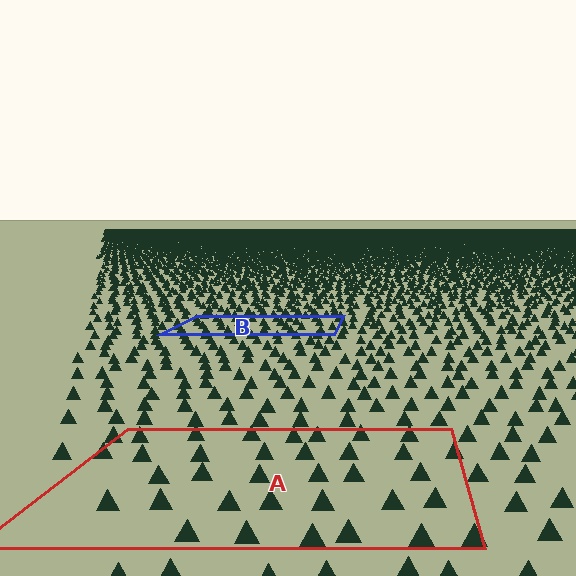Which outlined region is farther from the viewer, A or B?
Region B is farther from the viewer — the texture elements inside it appear smaller and more densely packed.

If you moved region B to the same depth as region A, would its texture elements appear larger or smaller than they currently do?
They would appear larger. At a closer depth, the same texture elements are projected at a bigger on-screen size.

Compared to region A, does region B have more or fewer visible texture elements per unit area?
Region B has more texture elements per unit area — they are packed more densely because it is farther away.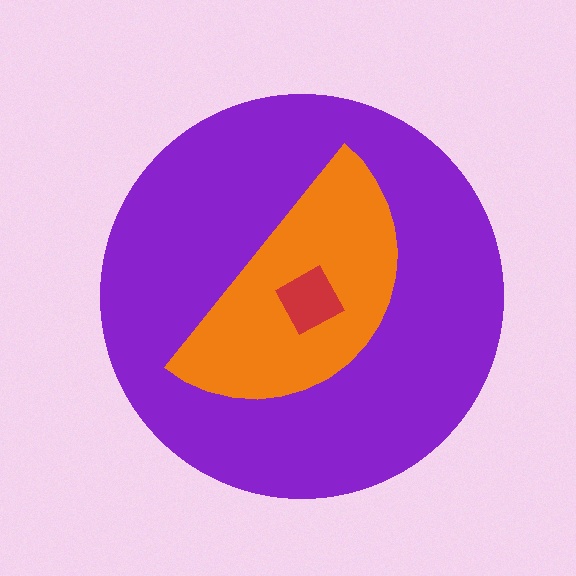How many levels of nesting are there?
3.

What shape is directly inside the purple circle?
The orange semicircle.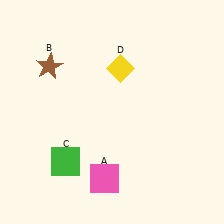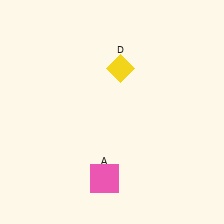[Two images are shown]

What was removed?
The green square (C), the brown star (B) were removed in Image 2.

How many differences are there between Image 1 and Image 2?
There are 2 differences between the two images.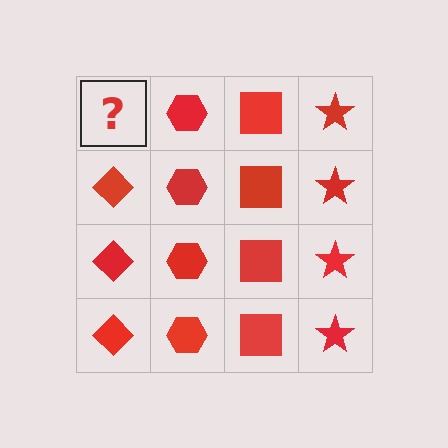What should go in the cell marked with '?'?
The missing cell should contain a red diamond.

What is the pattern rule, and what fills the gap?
The rule is that each column has a consistent shape. The gap should be filled with a red diamond.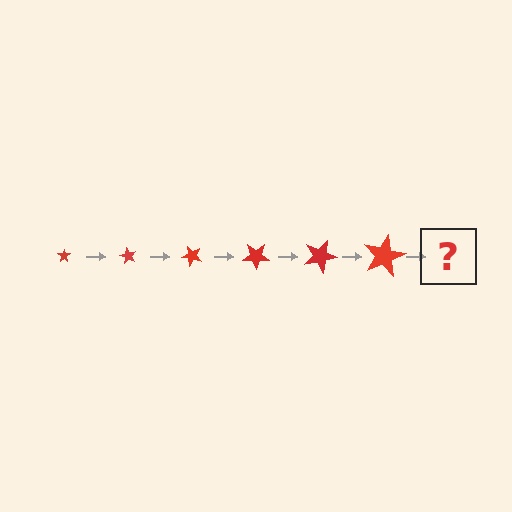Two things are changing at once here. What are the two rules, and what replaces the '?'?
The two rules are that the star grows larger each step and it rotates 60 degrees each step. The '?' should be a star, larger than the previous one and rotated 360 degrees from the start.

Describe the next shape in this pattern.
It should be a star, larger than the previous one and rotated 360 degrees from the start.